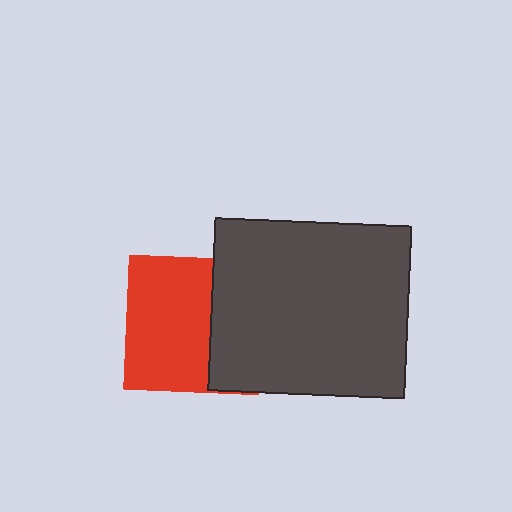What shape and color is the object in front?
The object in front is a dark gray rectangle.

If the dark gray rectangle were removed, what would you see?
You would see the complete red square.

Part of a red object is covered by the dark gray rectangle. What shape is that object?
It is a square.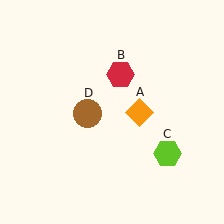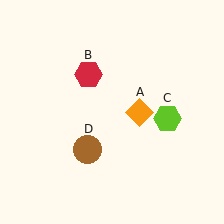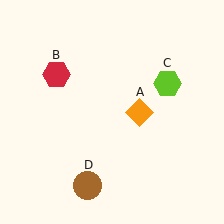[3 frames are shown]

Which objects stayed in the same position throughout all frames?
Orange diamond (object A) remained stationary.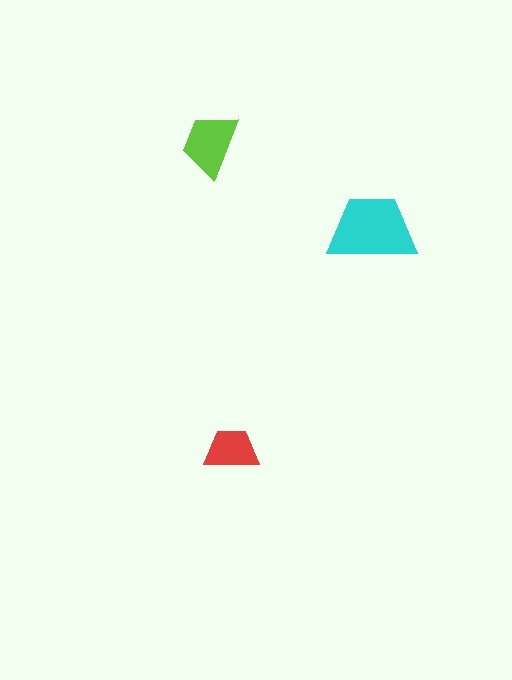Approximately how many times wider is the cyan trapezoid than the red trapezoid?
About 1.5 times wider.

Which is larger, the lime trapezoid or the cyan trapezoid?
The cyan one.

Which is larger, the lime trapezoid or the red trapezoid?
The lime one.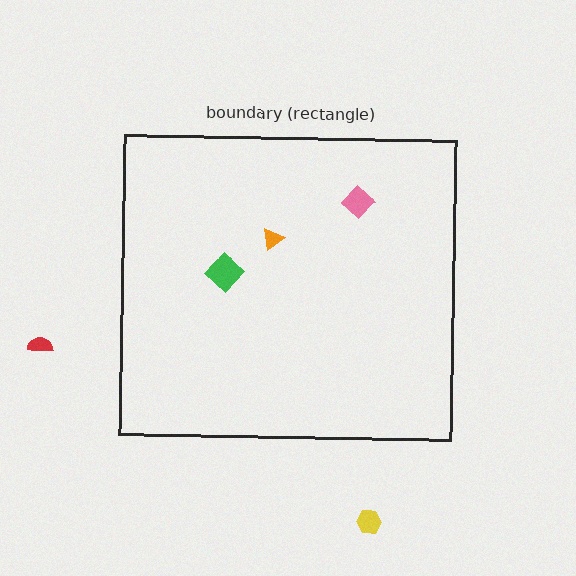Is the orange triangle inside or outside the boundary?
Inside.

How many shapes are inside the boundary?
3 inside, 2 outside.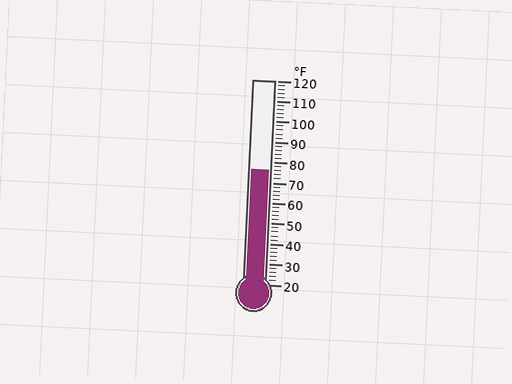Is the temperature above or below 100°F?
The temperature is below 100°F.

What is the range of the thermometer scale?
The thermometer scale ranges from 20°F to 120°F.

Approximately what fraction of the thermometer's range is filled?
The thermometer is filled to approximately 55% of its range.